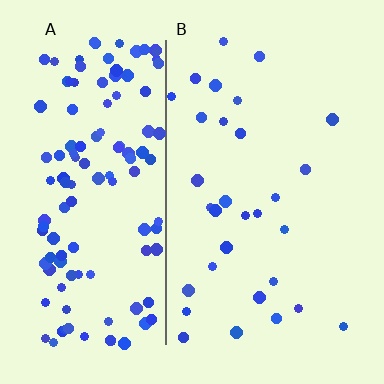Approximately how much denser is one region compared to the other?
Approximately 4.2× — region A over region B.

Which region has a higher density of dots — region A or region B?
A (the left).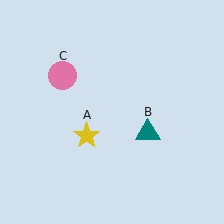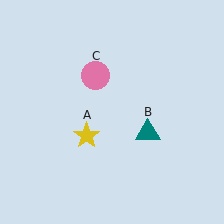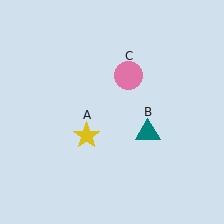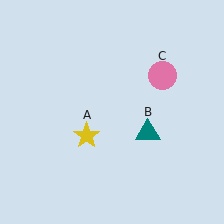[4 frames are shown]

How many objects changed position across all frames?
1 object changed position: pink circle (object C).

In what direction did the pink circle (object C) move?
The pink circle (object C) moved right.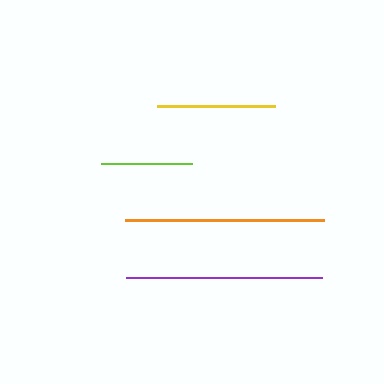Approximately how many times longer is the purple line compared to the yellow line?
The purple line is approximately 1.7 times the length of the yellow line.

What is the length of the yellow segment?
The yellow segment is approximately 118 pixels long.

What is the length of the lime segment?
The lime segment is approximately 91 pixels long.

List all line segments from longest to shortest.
From longest to shortest: orange, purple, yellow, lime.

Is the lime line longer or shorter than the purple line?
The purple line is longer than the lime line.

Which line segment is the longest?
The orange line is the longest at approximately 199 pixels.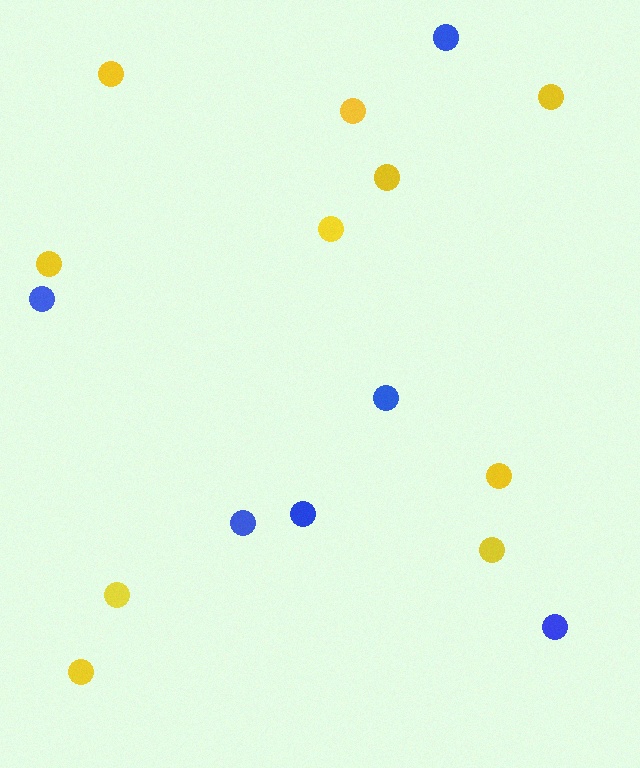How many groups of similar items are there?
There are 2 groups: one group of blue circles (6) and one group of yellow circles (10).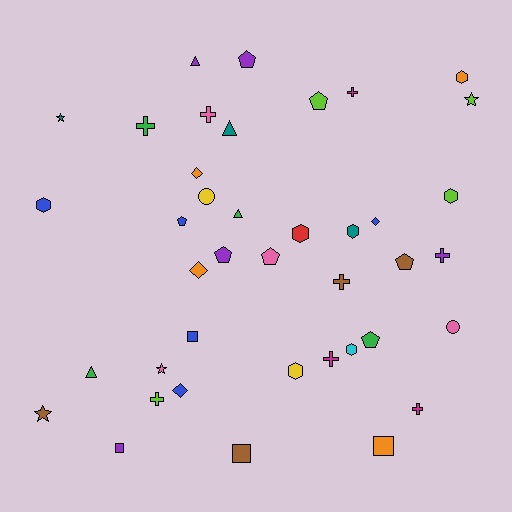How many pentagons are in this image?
There are 7 pentagons.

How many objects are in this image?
There are 40 objects.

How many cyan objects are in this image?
There is 1 cyan object.